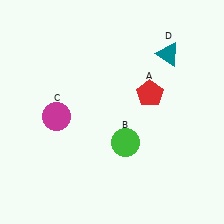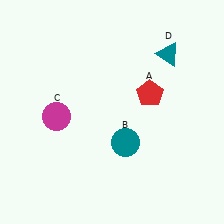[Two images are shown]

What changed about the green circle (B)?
In Image 1, B is green. In Image 2, it changed to teal.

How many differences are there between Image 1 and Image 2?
There is 1 difference between the two images.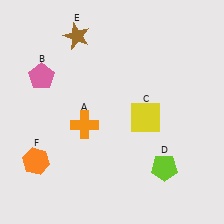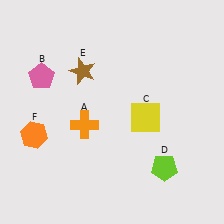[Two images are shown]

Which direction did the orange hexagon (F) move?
The orange hexagon (F) moved up.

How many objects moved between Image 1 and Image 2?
2 objects moved between the two images.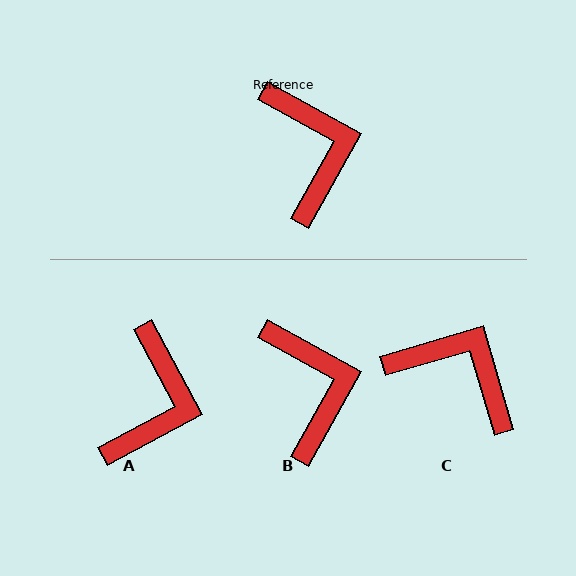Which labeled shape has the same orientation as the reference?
B.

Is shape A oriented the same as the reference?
No, it is off by about 33 degrees.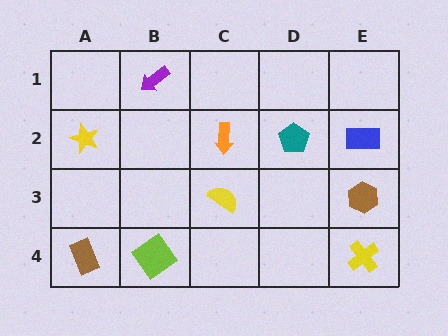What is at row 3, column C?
A yellow semicircle.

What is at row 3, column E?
A brown hexagon.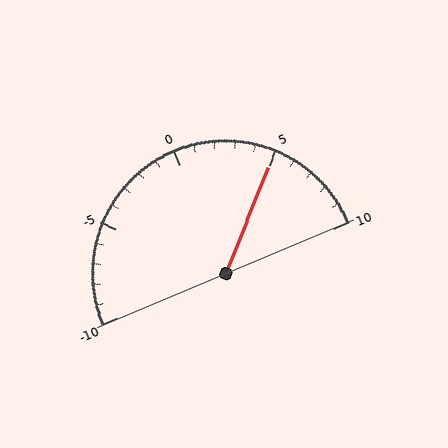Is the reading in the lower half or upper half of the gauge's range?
The reading is in the upper half of the range (-10 to 10).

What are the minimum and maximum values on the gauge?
The gauge ranges from -10 to 10.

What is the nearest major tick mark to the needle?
The nearest major tick mark is 5.